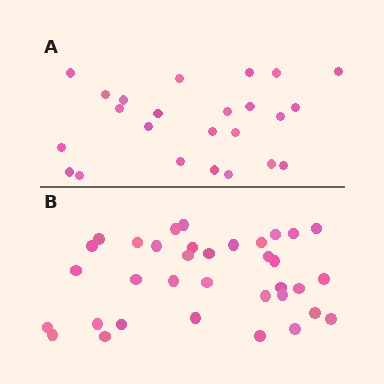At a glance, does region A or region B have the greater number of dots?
Region B (the bottom region) has more dots.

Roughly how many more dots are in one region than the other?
Region B has roughly 12 or so more dots than region A.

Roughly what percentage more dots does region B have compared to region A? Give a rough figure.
About 45% more.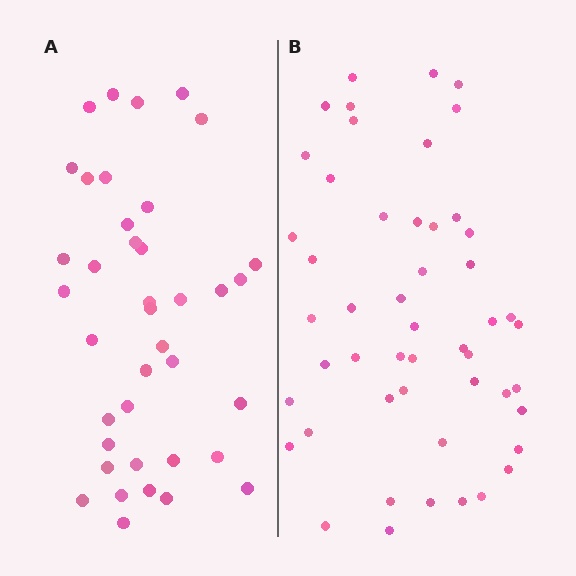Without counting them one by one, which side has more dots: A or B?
Region B (the right region) has more dots.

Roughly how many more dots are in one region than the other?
Region B has roughly 12 or so more dots than region A.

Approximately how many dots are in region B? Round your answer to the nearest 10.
About 50 dots.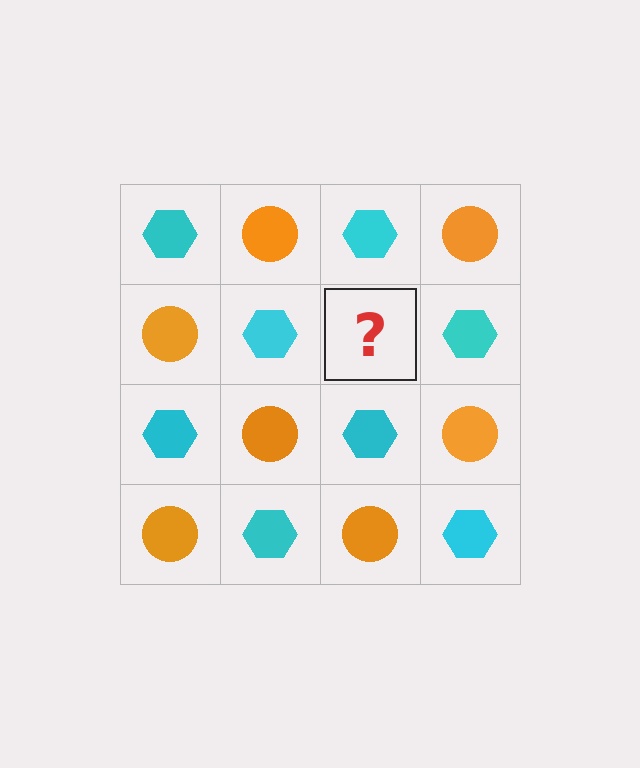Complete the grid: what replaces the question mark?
The question mark should be replaced with an orange circle.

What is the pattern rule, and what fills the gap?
The rule is that it alternates cyan hexagon and orange circle in a checkerboard pattern. The gap should be filled with an orange circle.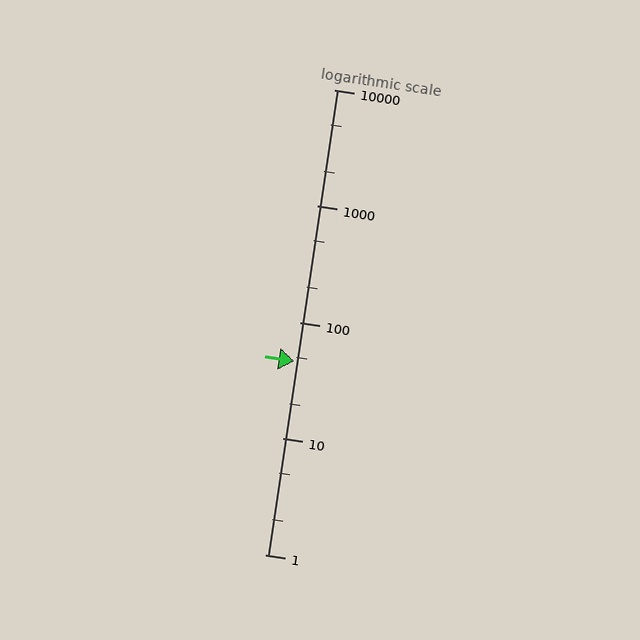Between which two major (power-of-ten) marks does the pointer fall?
The pointer is between 10 and 100.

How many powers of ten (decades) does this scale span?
The scale spans 4 decades, from 1 to 10000.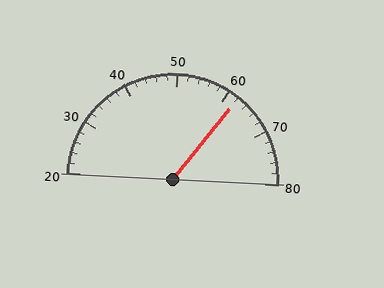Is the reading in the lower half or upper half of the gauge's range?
The reading is in the upper half of the range (20 to 80).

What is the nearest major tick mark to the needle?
The nearest major tick mark is 60.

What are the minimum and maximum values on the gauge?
The gauge ranges from 20 to 80.